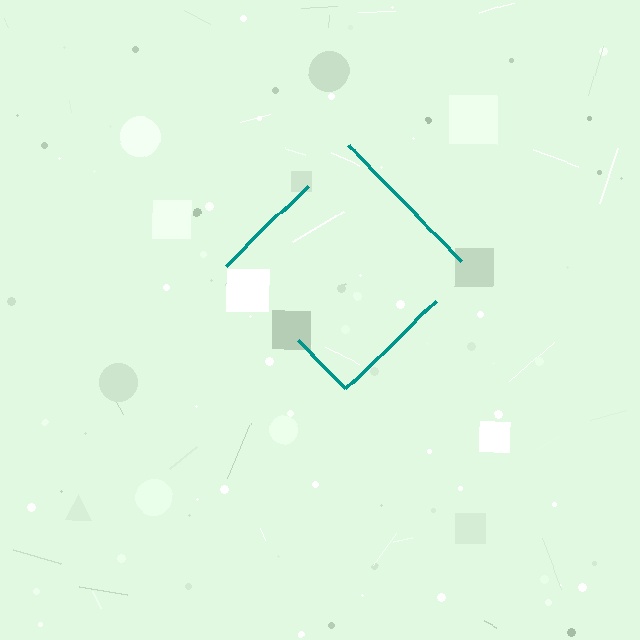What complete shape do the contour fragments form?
The contour fragments form a diamond.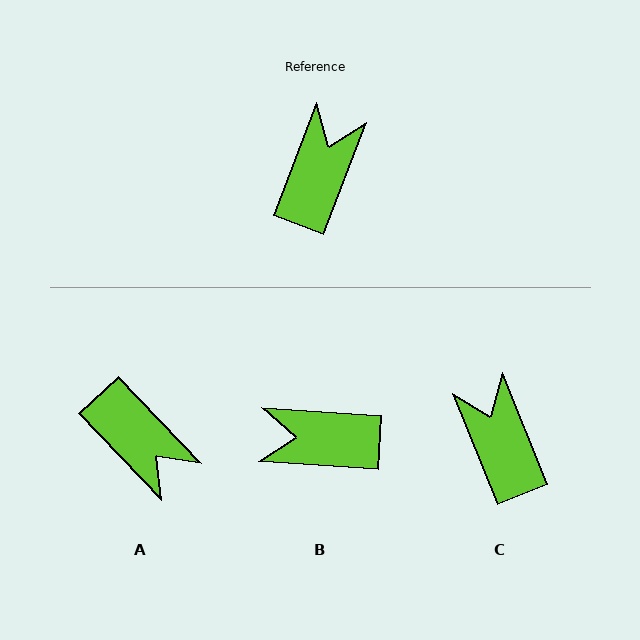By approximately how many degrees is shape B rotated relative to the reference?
Approximately 107 degrees counter-clockwise.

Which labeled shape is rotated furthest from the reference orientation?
A, about 115 degrees away.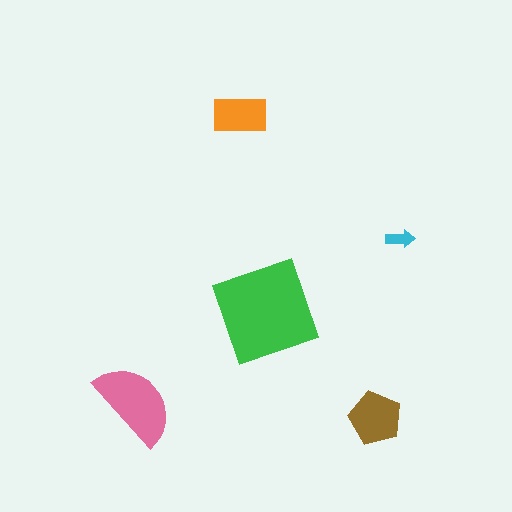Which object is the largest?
The green diamond.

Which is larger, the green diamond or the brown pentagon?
The green diamond.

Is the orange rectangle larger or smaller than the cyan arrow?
Larger.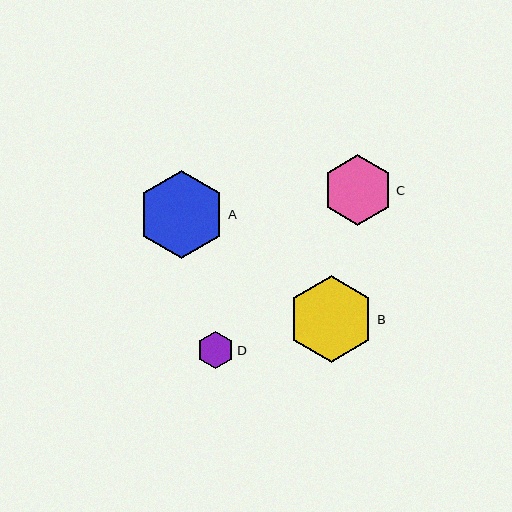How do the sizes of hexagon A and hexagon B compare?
Hexagon A and hexagon B are approximately the same size.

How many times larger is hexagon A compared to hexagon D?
Hexagon A is approximately 2.4 times the size of hexagon D.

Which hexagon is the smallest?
Hexagon D is the smallest with a size of approximately 37 pixels.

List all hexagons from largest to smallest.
From largest to smallest: A, B, C, D.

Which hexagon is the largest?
Hexagon A is the largest with a size of approximately 88 pixels.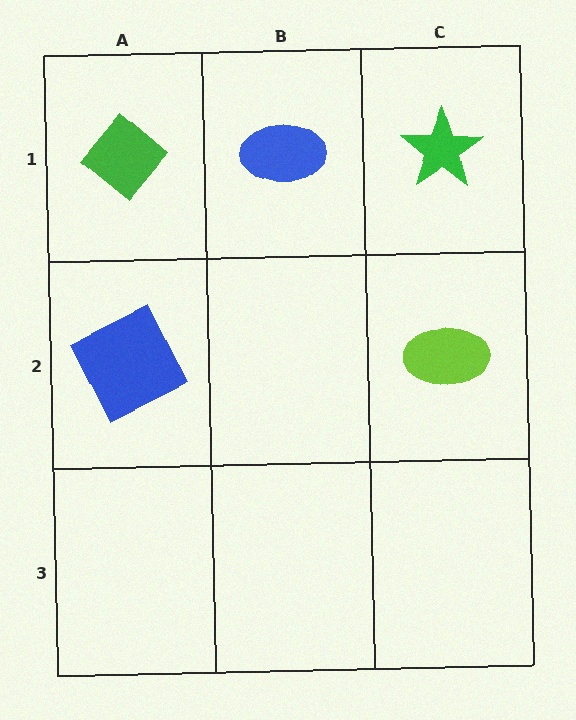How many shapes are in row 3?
0 shapes.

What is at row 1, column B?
A blue ellipse.